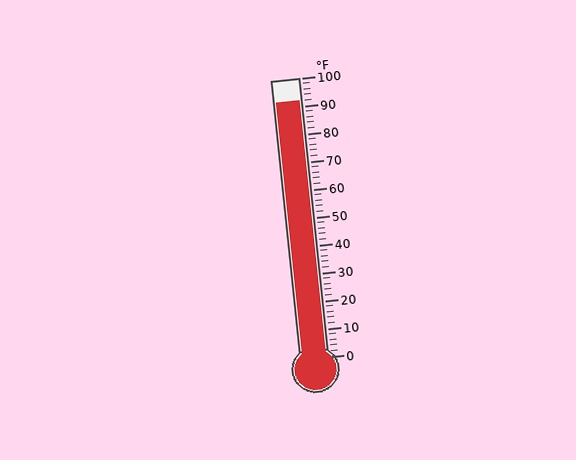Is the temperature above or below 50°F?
The temperature is above 50°F.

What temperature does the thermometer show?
The thermometer shows approximately 92°F.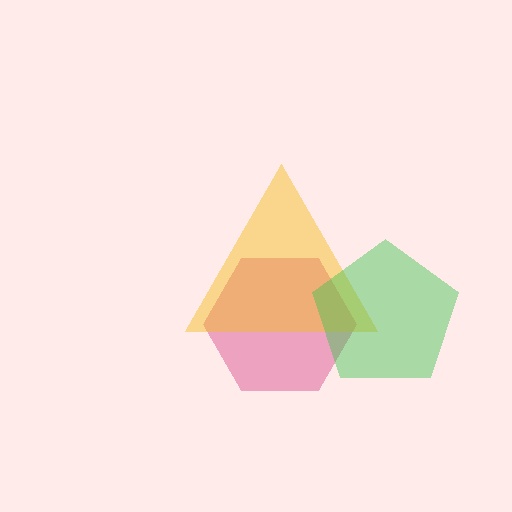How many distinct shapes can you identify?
There are 3 distinct shapes: a pink hexagon, a yellow triangle, a green pentagon.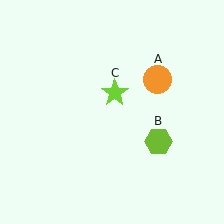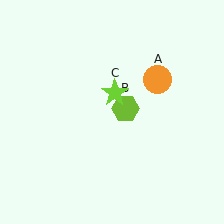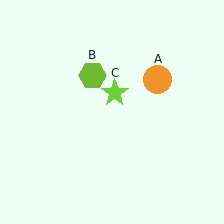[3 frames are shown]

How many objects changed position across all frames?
1 object changed position: lime hexagon (object B).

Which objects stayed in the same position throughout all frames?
Orange circle (object A) and lime star (object C) remained stationary.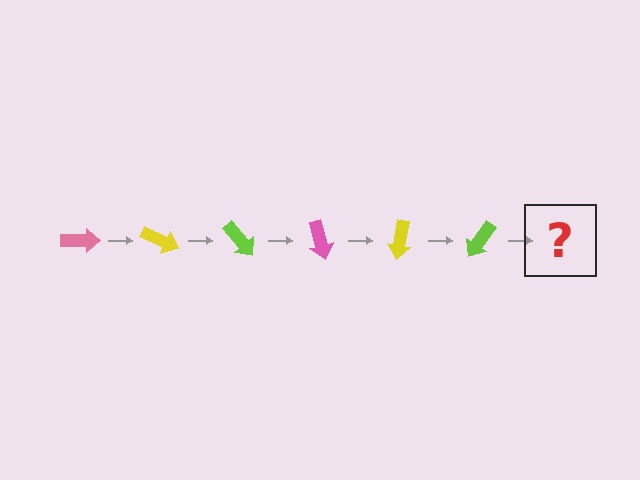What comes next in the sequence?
The next element should be a pink arrow, rotated 150 degrees from the start.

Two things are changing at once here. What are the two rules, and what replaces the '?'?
The two rules are that it rotates 25 degrees each step and the color cycles through pink, yellow, and lime. The '?' should be a pink arrow, rotated 150 degrees from the start.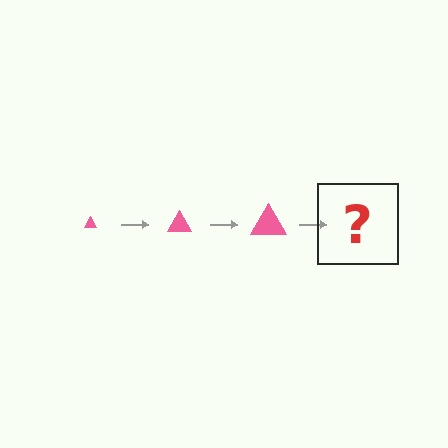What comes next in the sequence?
The next element should be a pink triangle, larger than the previous one.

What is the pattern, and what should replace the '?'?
The pattern is that the triangle gets progressively larger each step. The '?' should be a pink triangle, larger than the previous one.